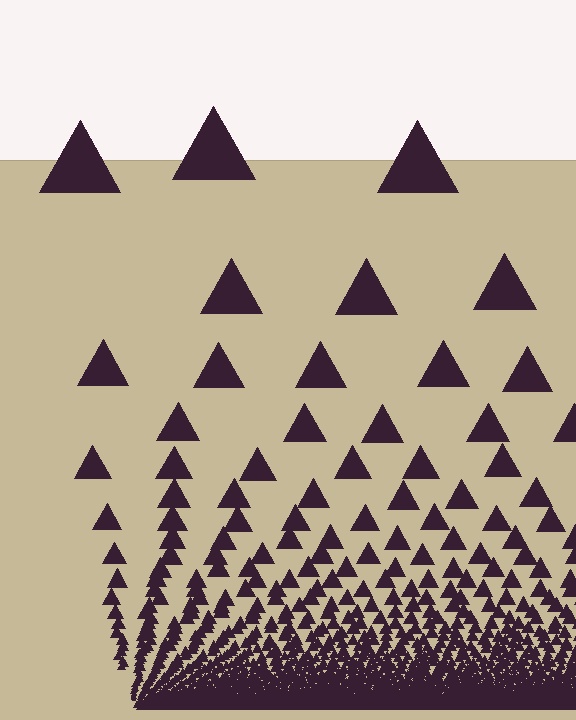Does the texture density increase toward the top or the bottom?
Density increases toward the bottom.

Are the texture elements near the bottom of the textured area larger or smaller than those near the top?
Smaller. The gradient is inverted — elements near the bottom are smaller and denser.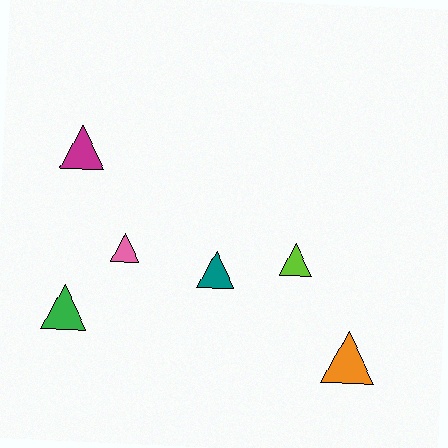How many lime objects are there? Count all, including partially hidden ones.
There is 1 lime object.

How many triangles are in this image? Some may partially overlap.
There are 6 triangles.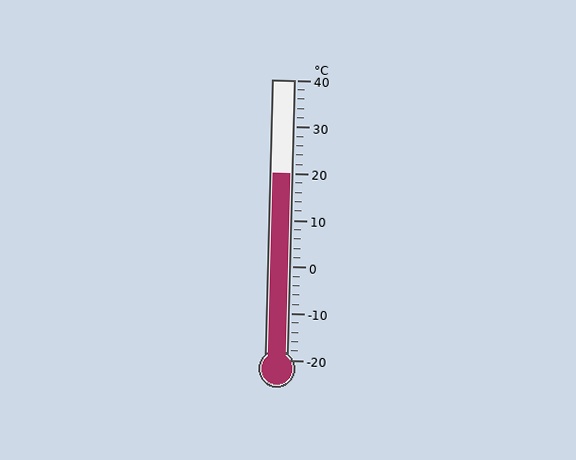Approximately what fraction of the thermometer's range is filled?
The thermometer is filled to approximately 65% of its range.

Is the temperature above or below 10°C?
The temperature is above 10°C.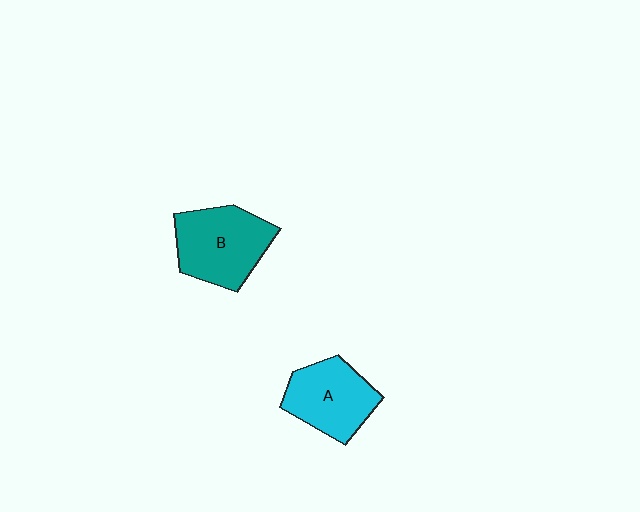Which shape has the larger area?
Shape B (teal).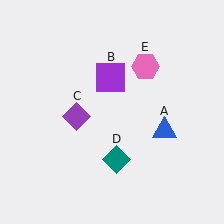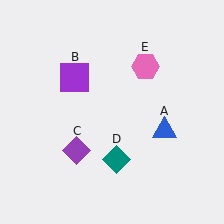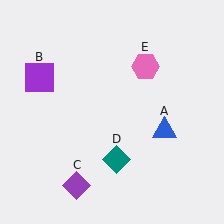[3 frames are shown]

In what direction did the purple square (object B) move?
The purple square (object B) moved left.